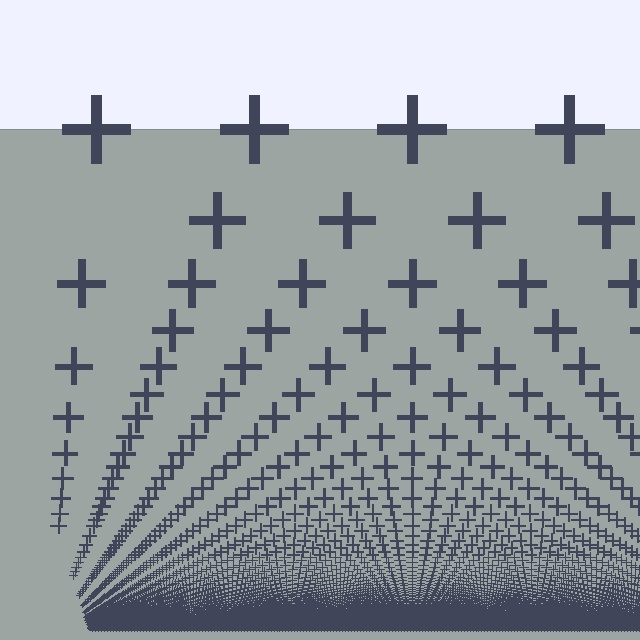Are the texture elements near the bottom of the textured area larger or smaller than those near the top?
Smaller. The gradient is inverted — elements near the bottom are smaller and denser.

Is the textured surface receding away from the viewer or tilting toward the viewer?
The surface appears to tilt toward the viewer. Texture elements get larger and sparser toward the top.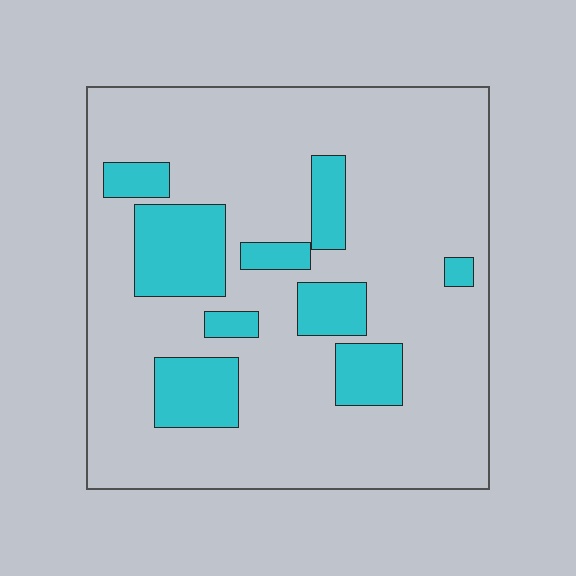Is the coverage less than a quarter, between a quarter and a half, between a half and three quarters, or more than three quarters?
Less than a quarter.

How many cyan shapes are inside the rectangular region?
9.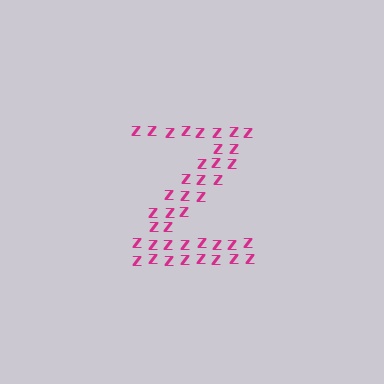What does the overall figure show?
The overall figure shows the letter Z.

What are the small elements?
The small elements are letter Z's.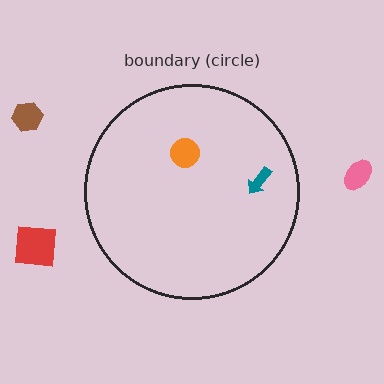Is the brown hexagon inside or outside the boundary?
Outside.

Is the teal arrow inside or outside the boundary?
Inside.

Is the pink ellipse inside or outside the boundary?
Outside.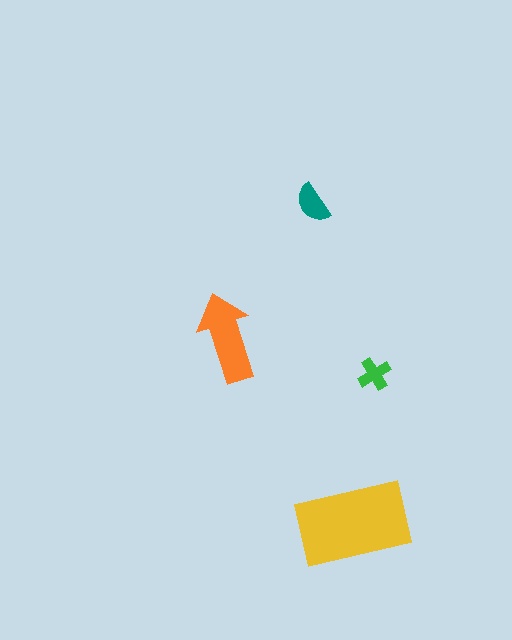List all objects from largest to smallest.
The yellow rectangle, the orange arrow, the teal semicircle, the green cross.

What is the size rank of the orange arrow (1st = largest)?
2nd.